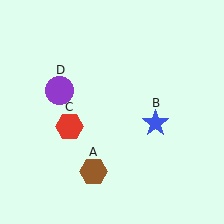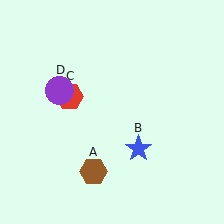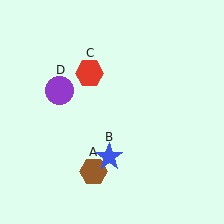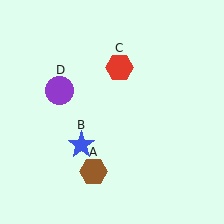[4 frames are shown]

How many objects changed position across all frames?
2 objects changed position: blue star (object B), red hexagon (object C).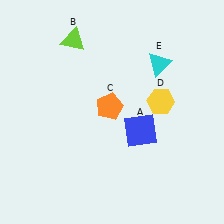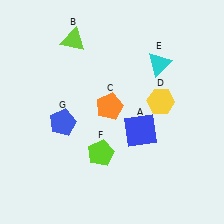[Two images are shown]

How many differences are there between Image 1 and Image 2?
There are 2 differences between the two images.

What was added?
A lime pentagon (F), a blue pentagon (G) were added in Image 2.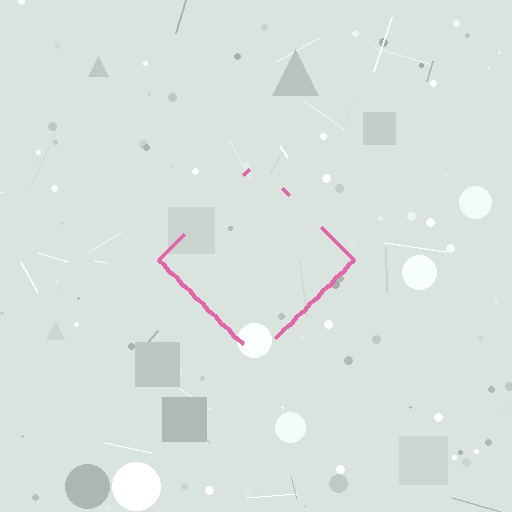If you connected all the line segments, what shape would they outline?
They would outline a diamond.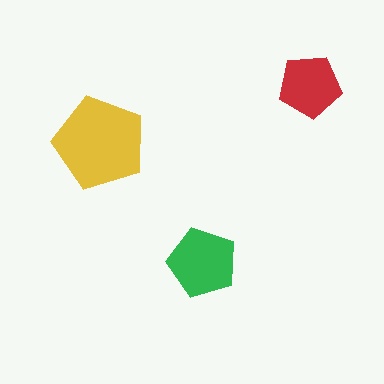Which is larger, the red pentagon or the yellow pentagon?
The yellow one.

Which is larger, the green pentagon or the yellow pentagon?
The yellow one.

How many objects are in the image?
There are 3 objects in the image.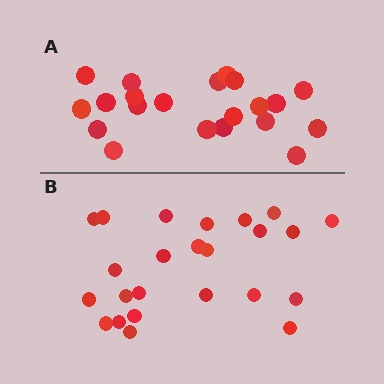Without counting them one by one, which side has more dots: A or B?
Region B (the bottom region) has more dots.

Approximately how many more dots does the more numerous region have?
Region B has just a few more — roughly 2 or 3 more dots than region A.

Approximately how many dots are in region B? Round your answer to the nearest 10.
About 20 dots. (The exact count is 24, which rounds to 20.)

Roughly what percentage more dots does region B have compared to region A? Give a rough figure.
About 15% more.